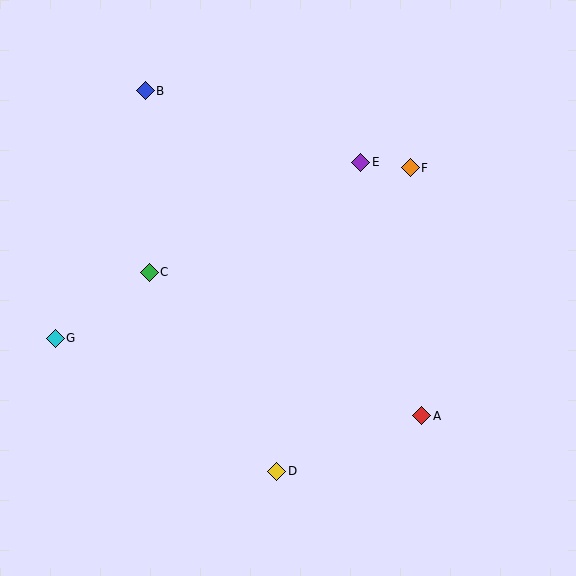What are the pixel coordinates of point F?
Point F is at (410, 168).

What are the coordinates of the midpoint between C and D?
The midpoint between C and D is at (213, 372).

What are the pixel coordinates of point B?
Point B is at (145, 91).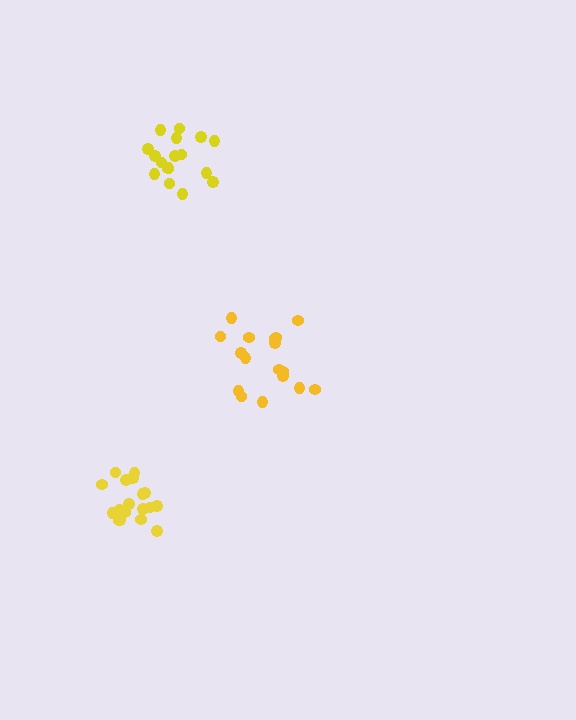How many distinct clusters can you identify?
There are 3 distinct clusters.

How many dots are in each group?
Group 1: 17 dots, Group 2: 17 dots, Group 3: 18 dots (52 total).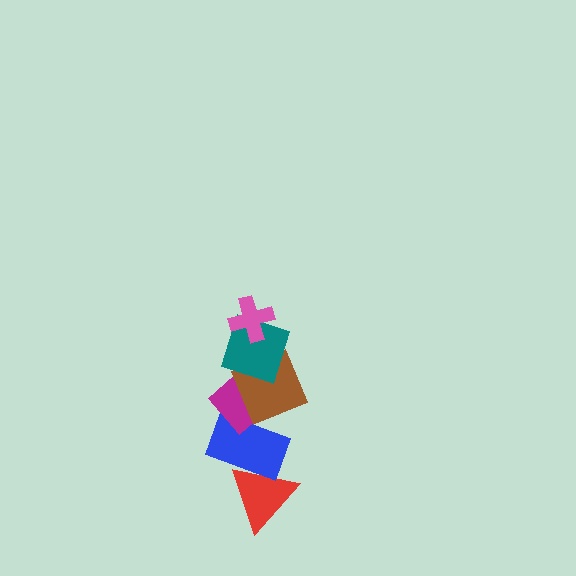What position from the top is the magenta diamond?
The magenta diamond is 4th from the top.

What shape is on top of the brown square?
The teal square is on top of the brown square.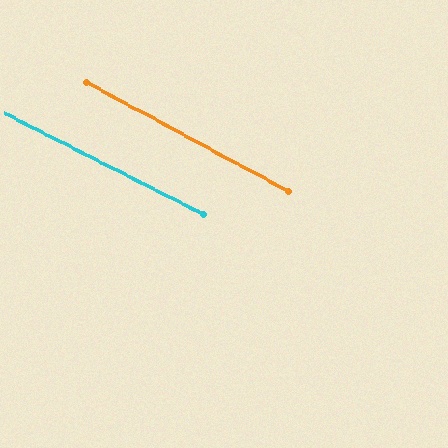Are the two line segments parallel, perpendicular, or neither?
Parallel — their directions differ by only 1.5°.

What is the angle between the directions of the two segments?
Approximately 2 degrees.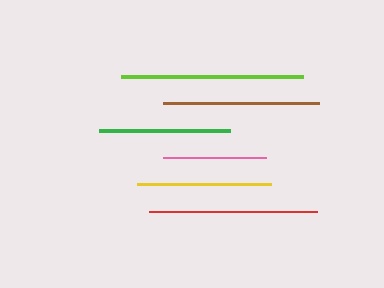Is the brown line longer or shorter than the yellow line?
The brown line is longer than the yellow line.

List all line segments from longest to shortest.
From longest to shortest: lime, red, brown, yellow, green, pink.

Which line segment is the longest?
The lime line is the longest at approximately 182 pixels.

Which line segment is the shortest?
The pink line is the shortest at approximately 103 pixels.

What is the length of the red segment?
The red segment is approximately 168 pixels long.